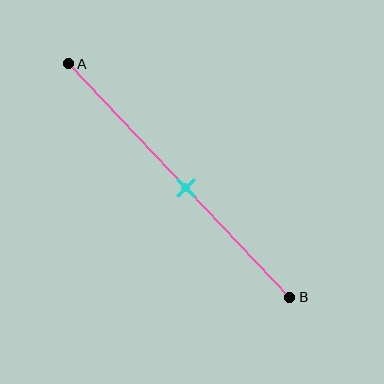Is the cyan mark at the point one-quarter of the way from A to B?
No, the mark is at about 55% from A, not at the 25% one-quarter point.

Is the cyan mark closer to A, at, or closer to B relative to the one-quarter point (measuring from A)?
The cyan mark is closer to point B than the one-quarter point of segment AB.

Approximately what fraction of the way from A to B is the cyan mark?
The cyan mark is approximately 55% of the way from A to B.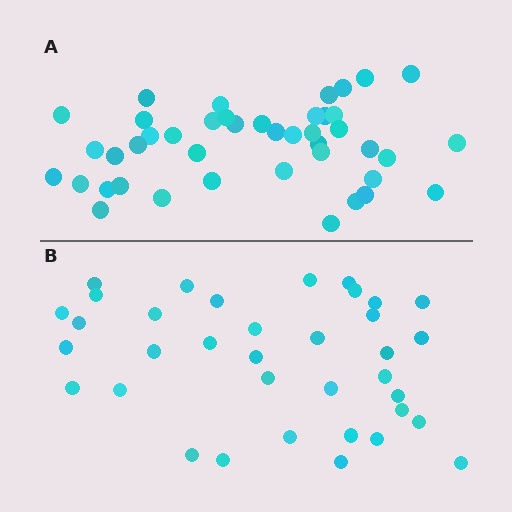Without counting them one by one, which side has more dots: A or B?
Region A (the top region) has more dots.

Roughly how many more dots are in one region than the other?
Region A has roughly 8 or so more dots than region B.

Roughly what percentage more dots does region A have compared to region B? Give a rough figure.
About 20% more.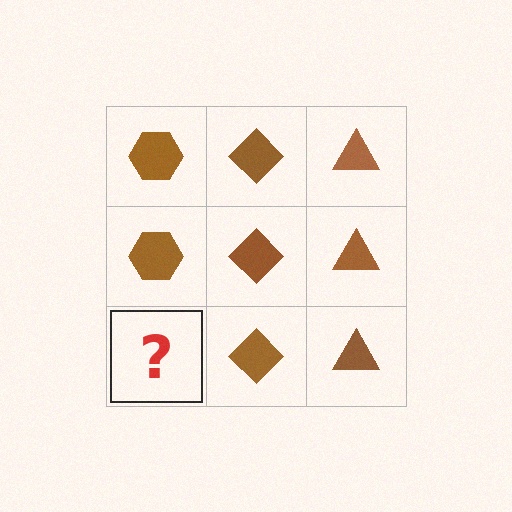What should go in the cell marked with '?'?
The missing cell should contain a brown hexagon.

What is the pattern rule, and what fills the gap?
The rule is that each column has a consistent shape. The gap should be filled with a brown hexagon.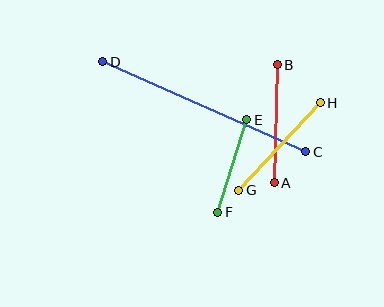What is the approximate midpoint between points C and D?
The midpoint is at approximately (204, 107) pixels.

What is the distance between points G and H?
The distance is approximately 119 pixels.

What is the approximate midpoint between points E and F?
The midpoint is at approximately (232, 166) pixels.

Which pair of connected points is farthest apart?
Points C and D are farthest apart.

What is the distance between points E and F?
The distance is approximately 97 pixels.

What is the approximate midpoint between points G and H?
The midpoint is at approximately (280, 146) pixels.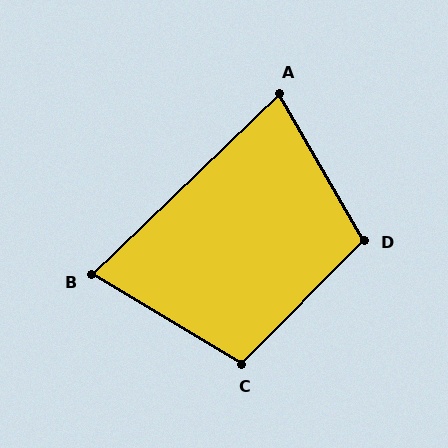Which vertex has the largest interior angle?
D, at approximately 105 degrees.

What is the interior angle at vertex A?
Approximately 76 degrees (acute).